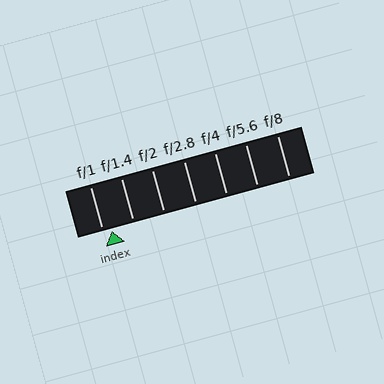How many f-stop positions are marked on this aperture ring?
There are 7 f-stop positions marked.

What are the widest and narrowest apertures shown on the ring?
The widest aperture shown is f/1 and the narrowest is f/8.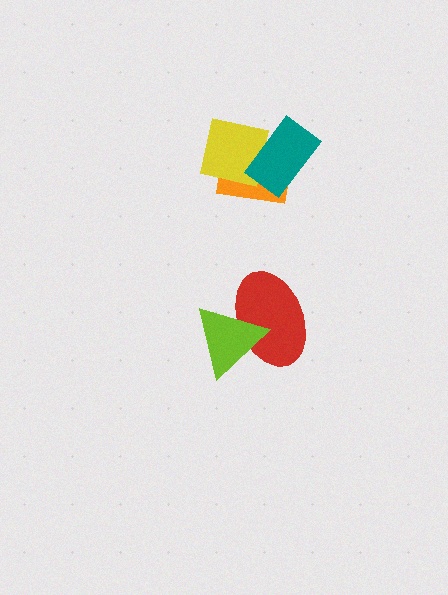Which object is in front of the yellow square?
The teal rectangle is in front of the yellow square.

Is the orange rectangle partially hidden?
Yes, it is partially covered by another shape.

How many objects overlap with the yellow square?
2 objects overlap with the yellow square.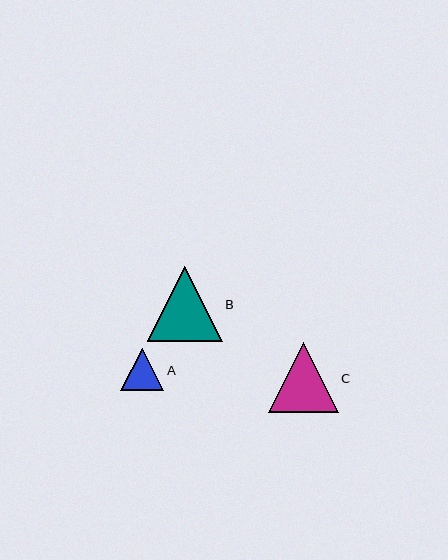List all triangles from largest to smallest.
From largest to smallest: B, C, A.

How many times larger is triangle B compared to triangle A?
Triangle B is approximately 1.7 times the size of triangle A.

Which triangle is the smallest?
Triangle A is the smallest with a size of approximately 43 pixels.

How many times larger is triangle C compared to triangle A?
Triangle C is approximately 1.6 times the size of triangle A.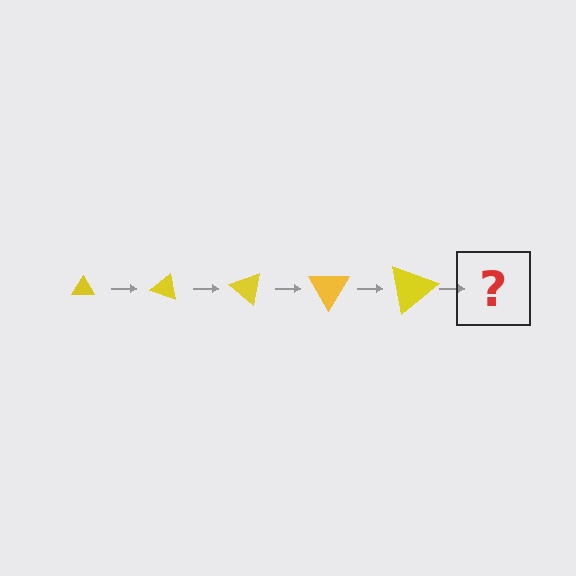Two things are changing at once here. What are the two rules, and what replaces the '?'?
The two rules are that the triangle grows larger each step and it rotates 20 degrees each step. The '?' should be a triangle, larger than the previous one and rotated 100 degrees from the start.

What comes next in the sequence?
The next element should be a triangle, larger than the previous one and rotated 100 degrees from the start.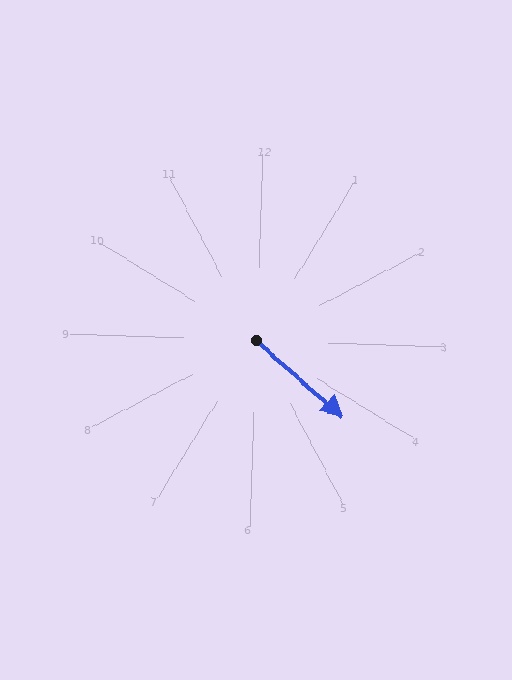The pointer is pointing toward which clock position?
Roughly 4 o'clock.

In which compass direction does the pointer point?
Southeast.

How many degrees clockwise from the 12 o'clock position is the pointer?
Approximately 129 degrees.